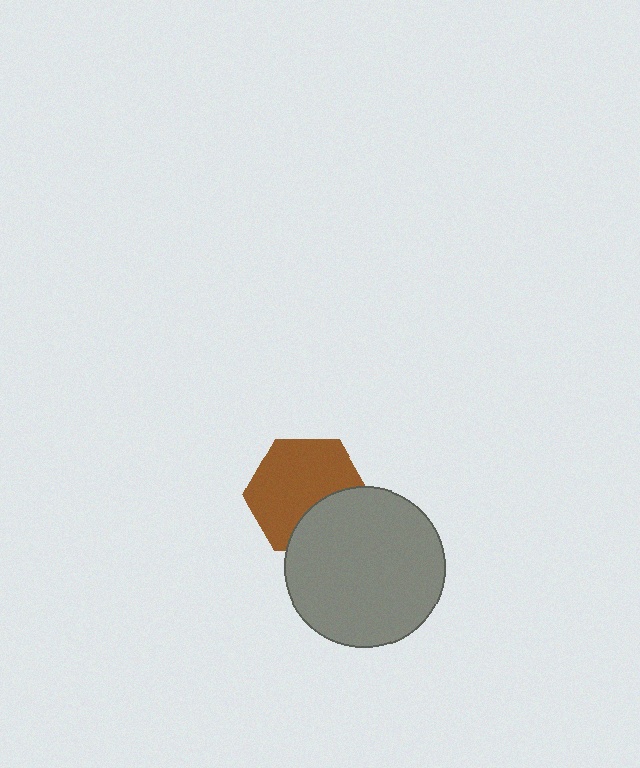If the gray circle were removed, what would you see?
You would see the complete brown hexagon.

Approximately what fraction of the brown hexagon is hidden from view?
Roughly 31% of the brown hexagon is hidden behind the gray circle.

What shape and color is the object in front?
The object in front is a gray circle.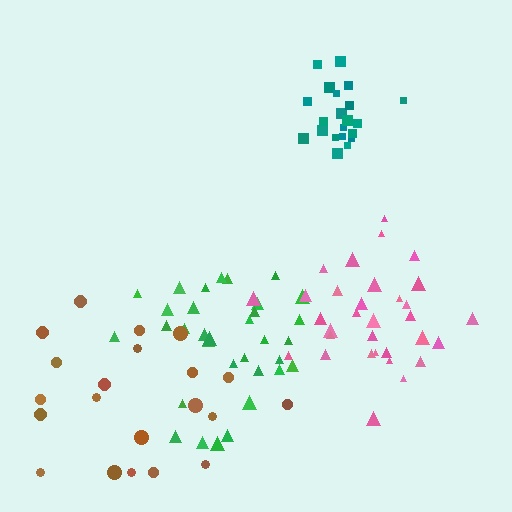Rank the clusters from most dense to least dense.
teal, pink, green, brown.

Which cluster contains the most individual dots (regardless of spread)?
Green (34).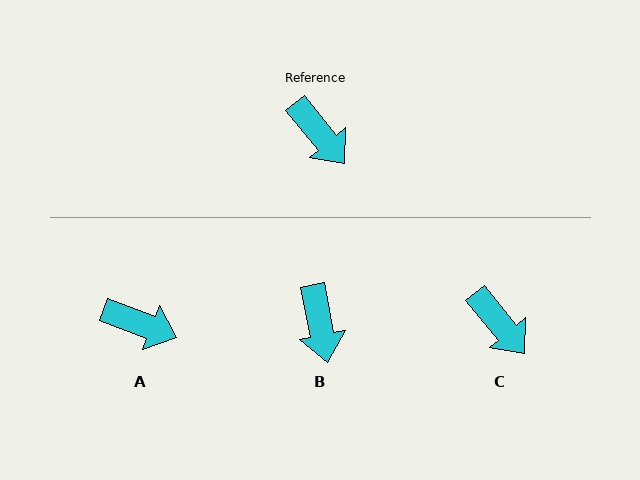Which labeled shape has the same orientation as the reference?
C.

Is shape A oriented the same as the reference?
No, it is off by about 29 degrees.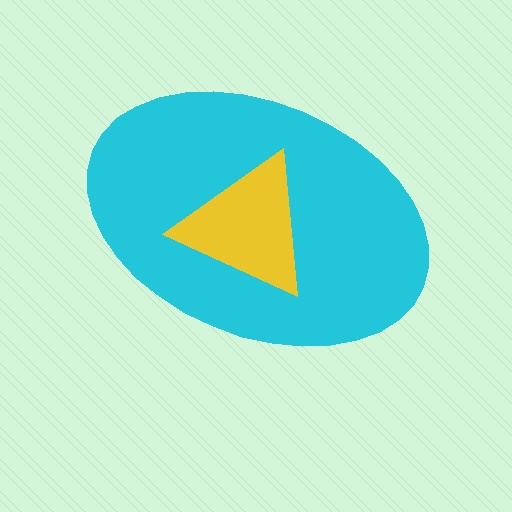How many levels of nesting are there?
2.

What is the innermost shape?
The yellow triangle.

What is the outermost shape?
The cyan ellipse.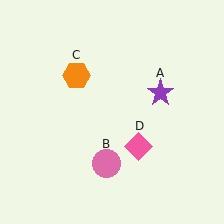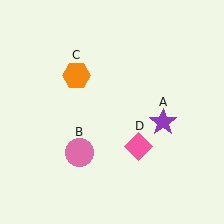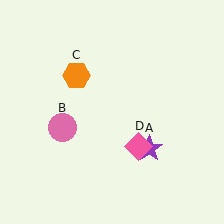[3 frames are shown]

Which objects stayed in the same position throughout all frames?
Orange hexagon (object C) and pink diamond (object D) remained stationary.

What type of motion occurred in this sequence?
The purple star (object A), pink circle (object B) rotated clockwise around the center of the scene.